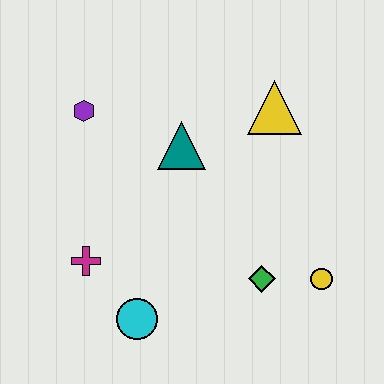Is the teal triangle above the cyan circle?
Yes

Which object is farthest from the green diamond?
The purple hexagon is farthest from the green diamond.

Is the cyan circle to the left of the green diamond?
Yes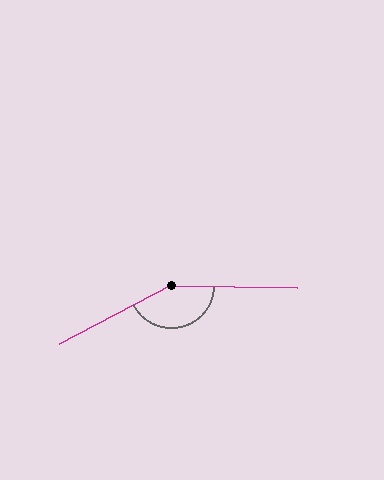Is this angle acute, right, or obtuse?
It is obtuse.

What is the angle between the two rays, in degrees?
Approximately 151 degrees.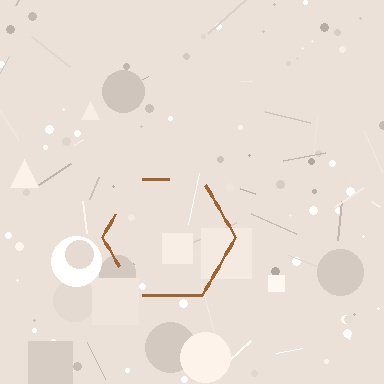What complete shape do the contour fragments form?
The contour fragments form a hexagon.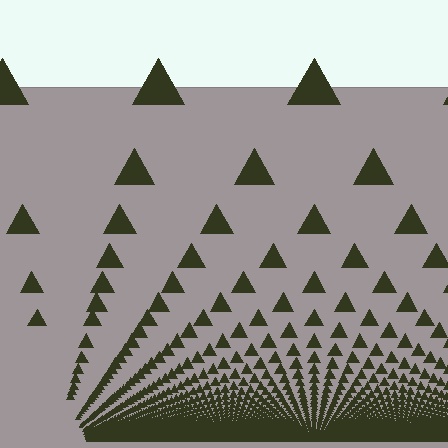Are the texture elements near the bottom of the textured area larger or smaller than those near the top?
Smaller. The gradient is inverted — elements near the bottom are smaller and denser.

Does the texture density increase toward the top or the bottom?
Density increases toward the bottom.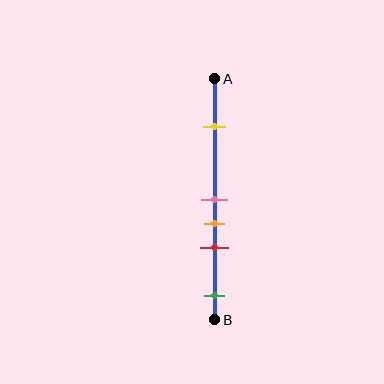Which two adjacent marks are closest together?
The pink and orange marks are the closest adjacent pair.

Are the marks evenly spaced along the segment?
No, the marks are not evenly spaced.